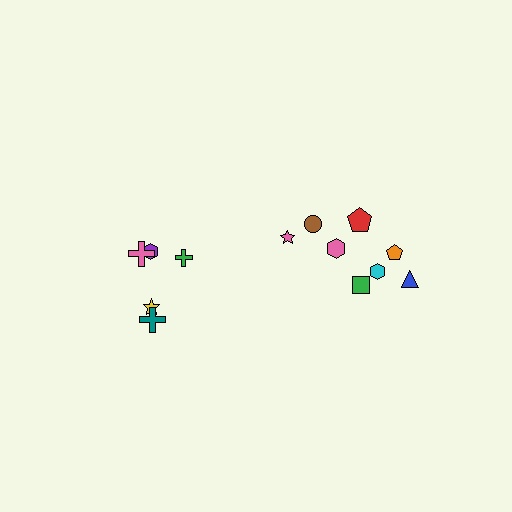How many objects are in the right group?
There are 8 objects.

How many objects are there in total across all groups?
There are 13 objects.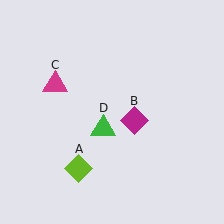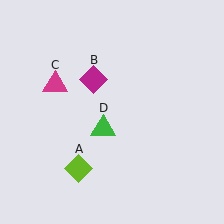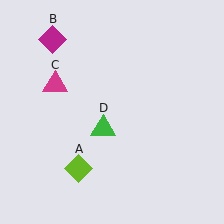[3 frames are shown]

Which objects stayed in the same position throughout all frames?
Lime diamond (object A) and magenta triangle (object C) and green triangle (object D) remained stationary.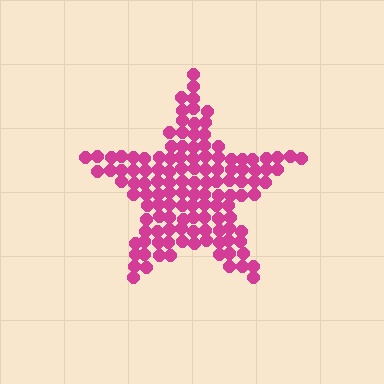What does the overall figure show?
The overall figure shows a star.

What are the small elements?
The small elements are circles.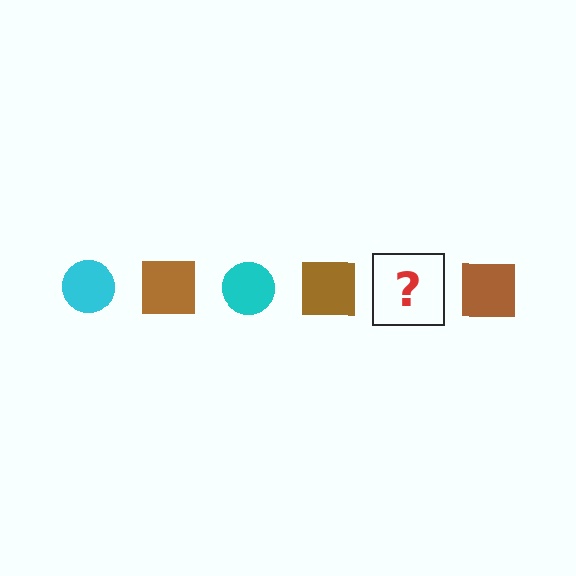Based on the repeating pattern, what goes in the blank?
The blank should be a cyan circle.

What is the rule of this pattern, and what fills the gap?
The rule is that the pattern alternates between cyan circle and brown square. The gap should be filled with a cyan circle.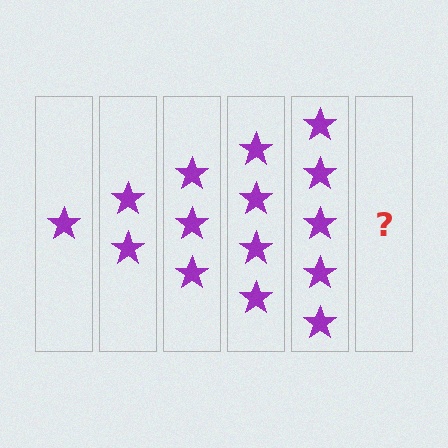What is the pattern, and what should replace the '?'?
The pattern is that each step adds one more star. The '?' should be 6 stars.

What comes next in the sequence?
The next element should be 6 stars.